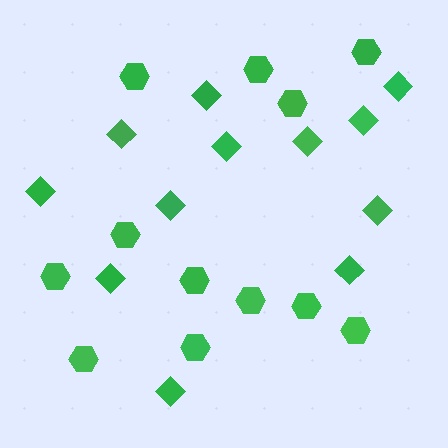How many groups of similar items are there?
There are 2 groups: one group of diamonds (12) and one group of hexagons (12).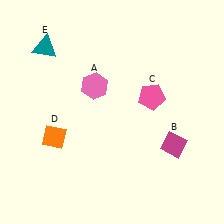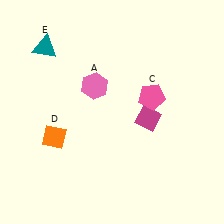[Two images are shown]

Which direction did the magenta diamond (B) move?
The magenta diamond (B) moved up.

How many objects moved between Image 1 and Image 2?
1 object moved between the two images.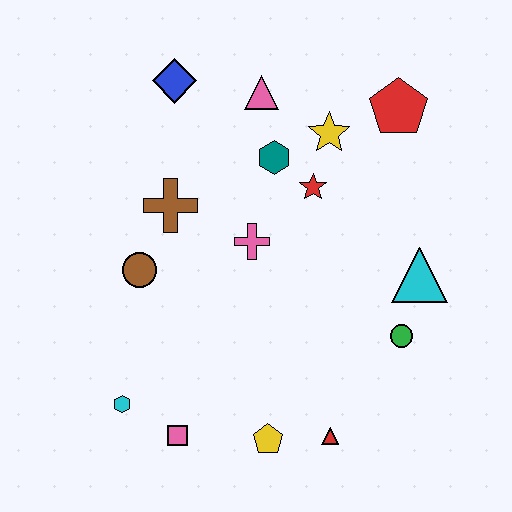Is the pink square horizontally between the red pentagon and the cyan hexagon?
Yes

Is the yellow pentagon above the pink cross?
No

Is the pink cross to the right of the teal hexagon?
No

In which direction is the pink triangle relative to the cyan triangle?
The pink triangle is above the cyan triangle.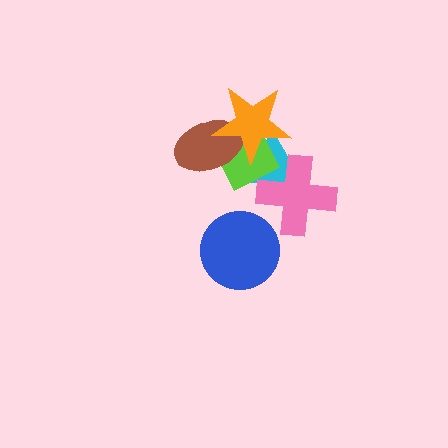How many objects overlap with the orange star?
3 objects overlap with the orange star.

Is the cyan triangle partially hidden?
Yes, it is partially covered by another shape.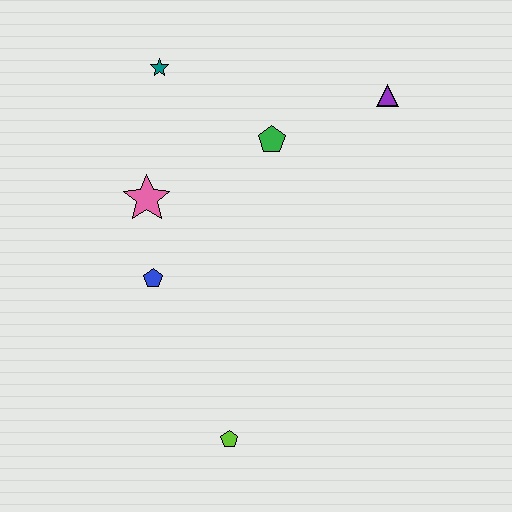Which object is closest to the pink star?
The blue pentagon is closest to the pink star.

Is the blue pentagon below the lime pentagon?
No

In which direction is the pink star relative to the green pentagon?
The pink star is to the left of the green pentagon.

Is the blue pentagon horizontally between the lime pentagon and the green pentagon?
No